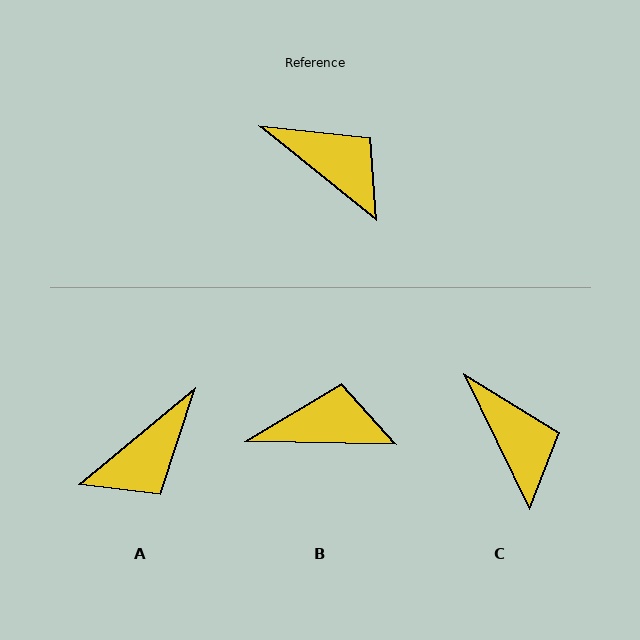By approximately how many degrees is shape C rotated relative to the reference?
Approximately 25 degrees clockwise.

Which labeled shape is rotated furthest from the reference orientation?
A, about 102 degrees away.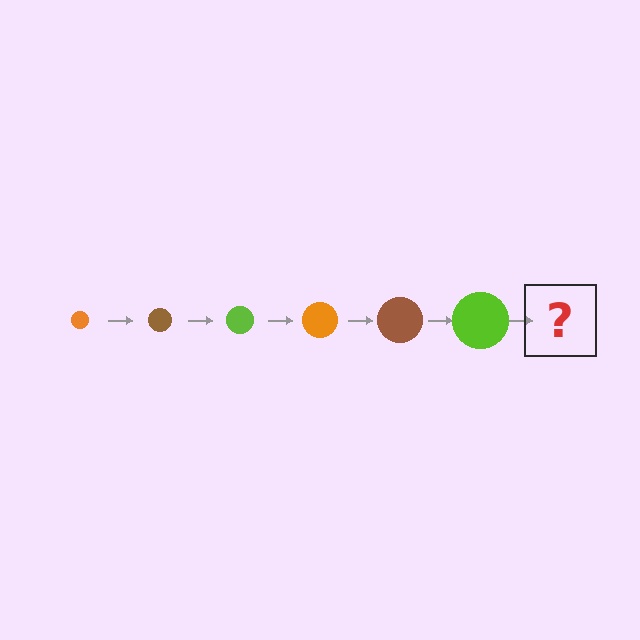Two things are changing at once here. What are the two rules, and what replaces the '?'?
The two rules are that the circle grows larger each step and the color cycles through orange, brown, and lime. The '?' should be an orange circle, larger than the previous one.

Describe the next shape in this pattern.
It should be an orange circle, larger than the previous one.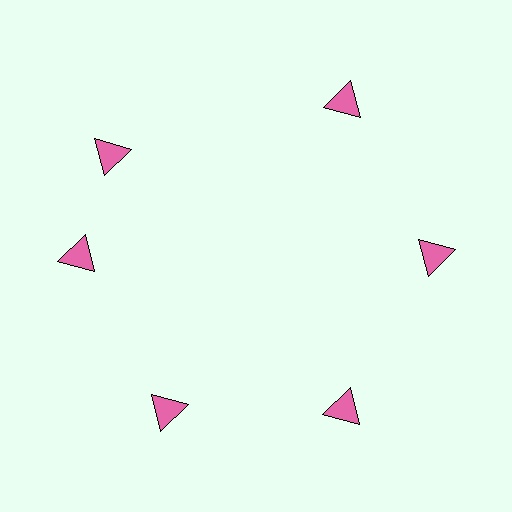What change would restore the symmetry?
The symmetry would be restored by rotating it back into even spacing with its neighbors so that all 6 triangles sit at equal angles and equal distance from the center.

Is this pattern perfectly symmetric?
No. The 6 pink triangles are arranged in a ring, but one element near the 11 o'clock position is rotated out of alignment along the ring, breaking the 6-fold rotational symmetry.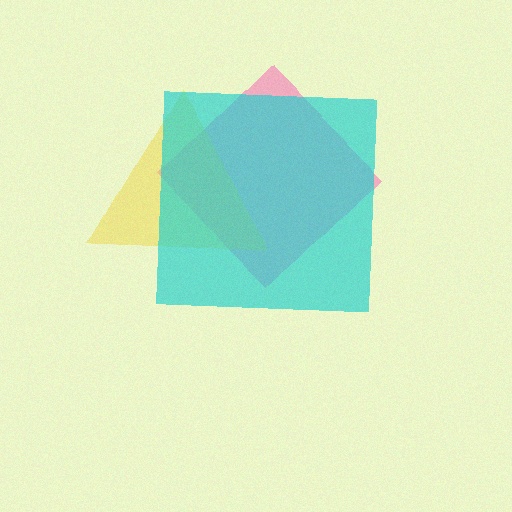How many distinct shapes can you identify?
There are 3 distinct shapes: a pink diamond, a yellow triangle, a cyan square.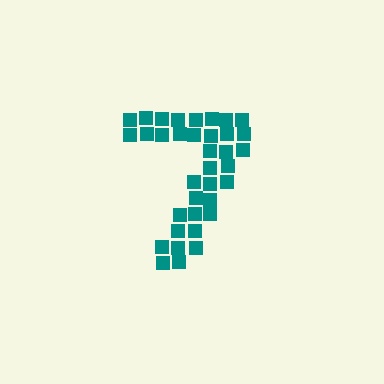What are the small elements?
The small elements are squares.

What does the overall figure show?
The overall figure shows the digit 7.